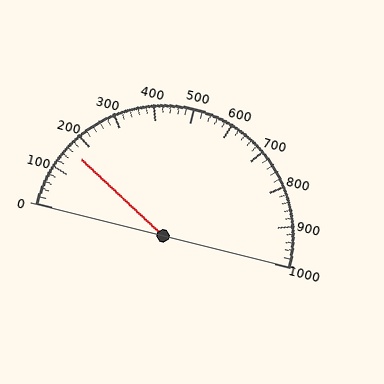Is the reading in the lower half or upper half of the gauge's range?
The reading is in the lower half of the range (0 to 1000).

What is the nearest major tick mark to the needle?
The nearest major tick mark is 200.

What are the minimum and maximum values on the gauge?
The gauge ranges from 0 to 1000.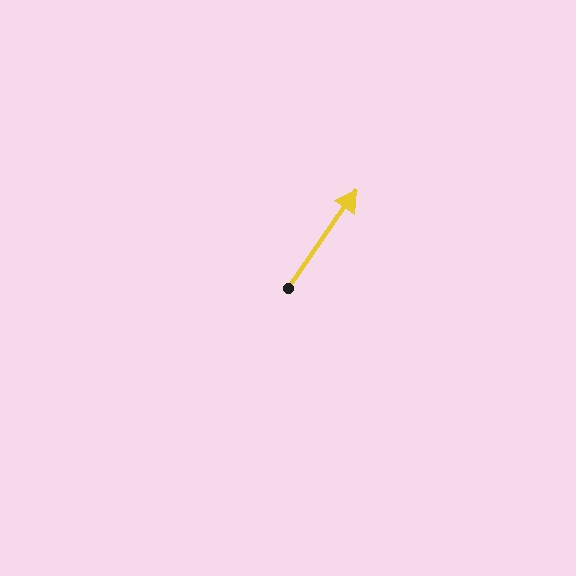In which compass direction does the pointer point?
Northeast.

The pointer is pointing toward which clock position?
Roughly 1 o'clock.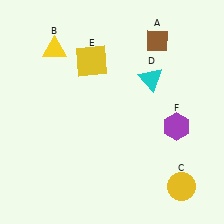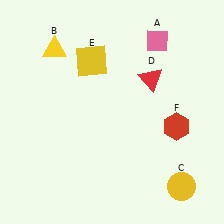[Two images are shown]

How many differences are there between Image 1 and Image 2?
There are 3 differences between the two images.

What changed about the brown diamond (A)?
In Image 1, A is brown. In Image 2, it changed to pink.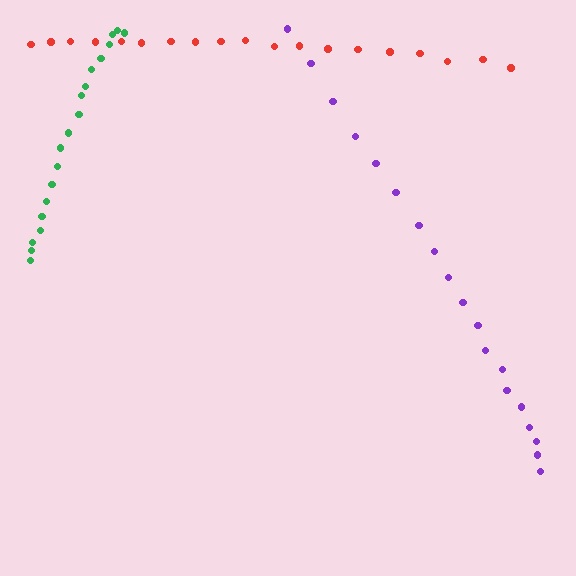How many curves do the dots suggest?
There are 3 distinct paths.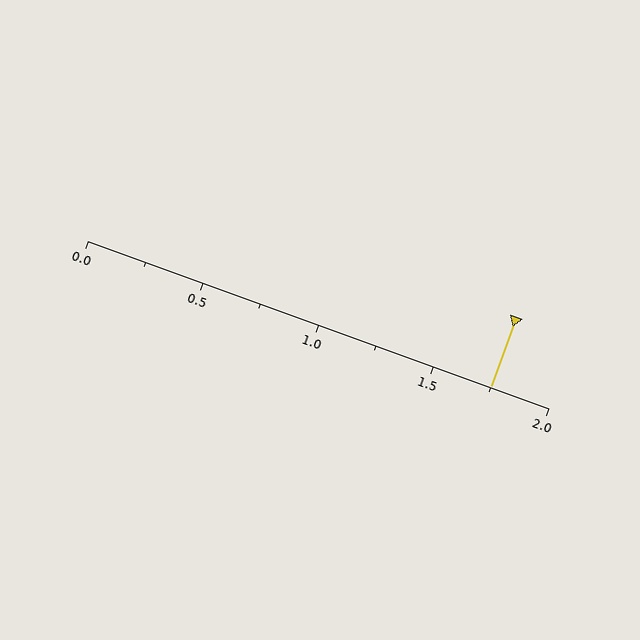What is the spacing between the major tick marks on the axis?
The major ticks are spaced 0.5 apart.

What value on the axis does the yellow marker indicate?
The marker indicates approximately 1.75.